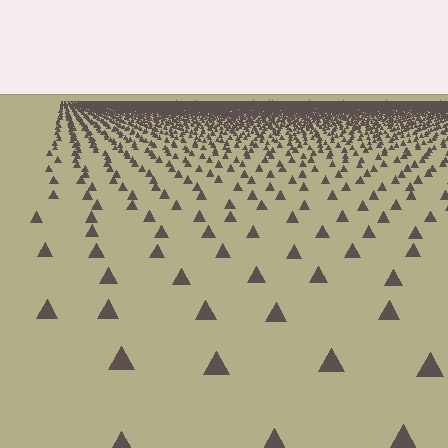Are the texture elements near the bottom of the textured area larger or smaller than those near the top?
Larger. Near the bottom, elements are closer to the viewer and appear at a bigger on-screen size.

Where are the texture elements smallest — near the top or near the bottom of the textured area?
Near the top.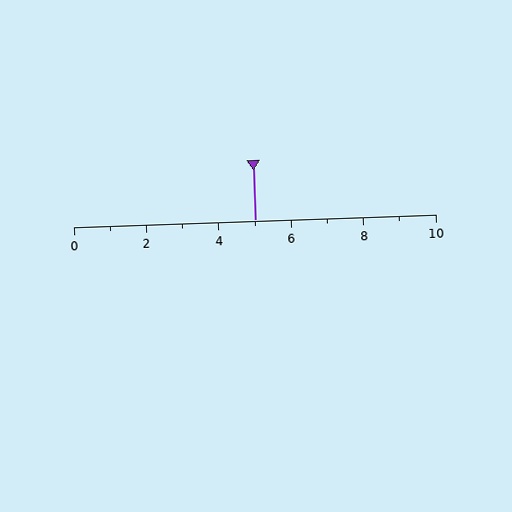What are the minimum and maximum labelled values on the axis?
The axis runs from 0 to 10.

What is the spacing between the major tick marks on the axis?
The major ticks are spaced 2 apart.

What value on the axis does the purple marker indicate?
The marker indicates approximately 5.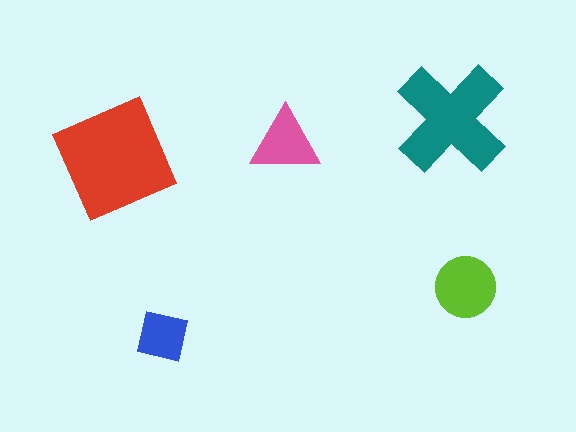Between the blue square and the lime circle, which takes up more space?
The lime circle.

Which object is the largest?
The red square.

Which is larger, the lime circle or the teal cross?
The teal cross.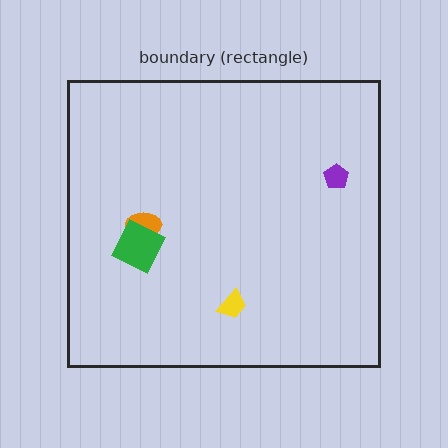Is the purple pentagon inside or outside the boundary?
Inside.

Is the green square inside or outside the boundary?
Inside.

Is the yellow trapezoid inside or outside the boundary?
Inside.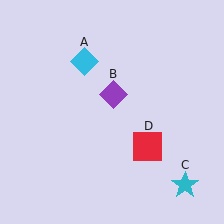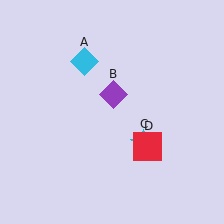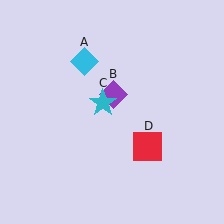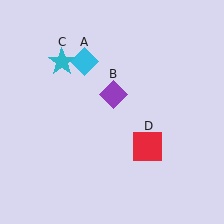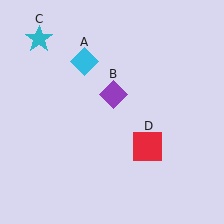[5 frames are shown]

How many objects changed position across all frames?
1 object changed position: cyan star (object C).